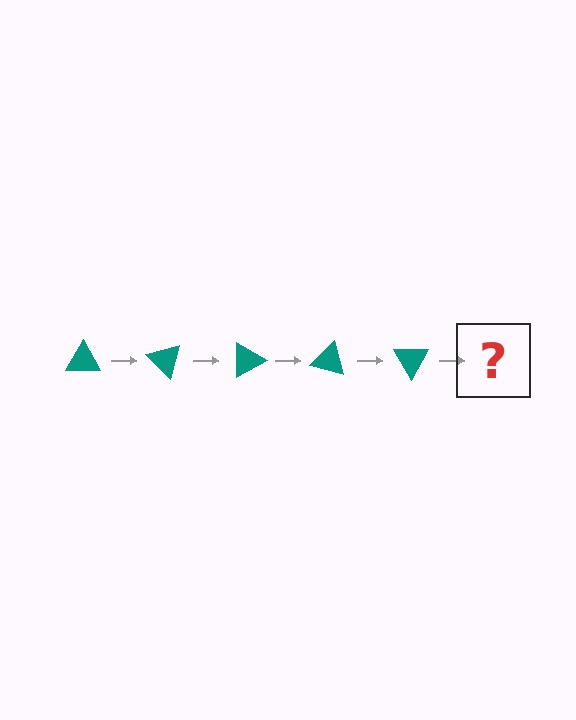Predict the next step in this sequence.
The next step is a teal triangle rotated 225 degrees.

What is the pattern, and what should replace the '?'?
The pattern is that the triangle rotates 45 degrees each step. The '?' should be a teal triangle rotated 225 degrees.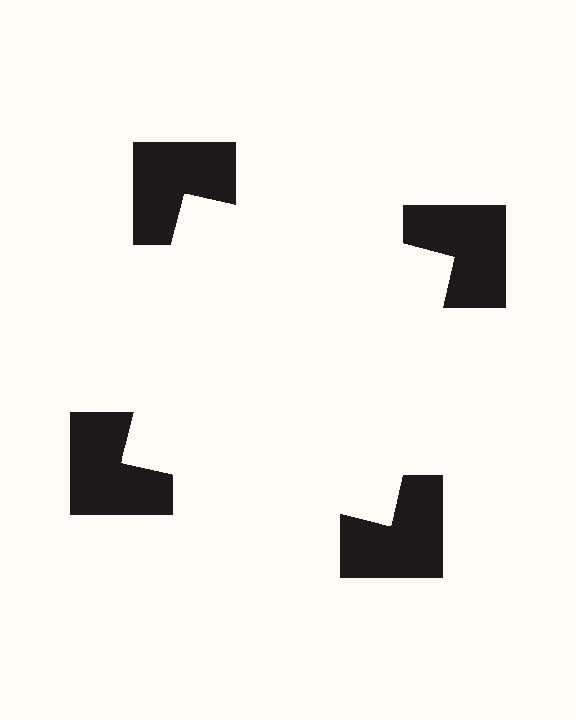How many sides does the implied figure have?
4 sides.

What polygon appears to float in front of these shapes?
An illusory square — its edges are inferred from the aligned wedge cuts in the notched squares, not physically drawn.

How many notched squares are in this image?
There are 4 — one at each vertex of the illusory square.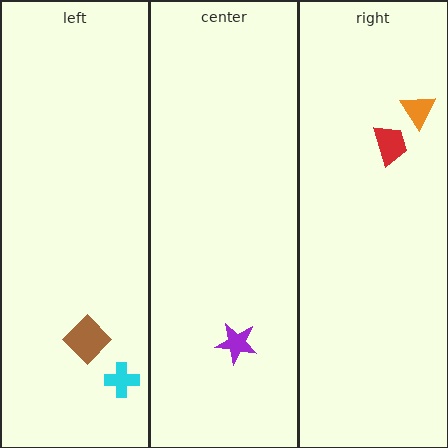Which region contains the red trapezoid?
The right region.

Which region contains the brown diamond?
The left region.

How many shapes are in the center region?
1.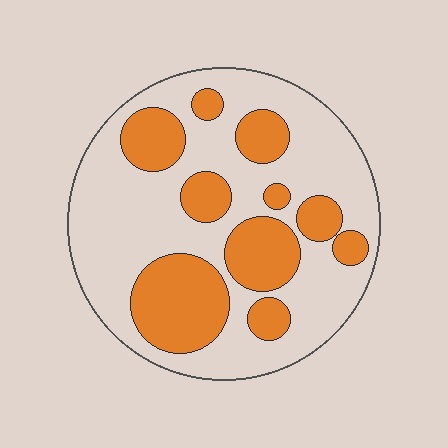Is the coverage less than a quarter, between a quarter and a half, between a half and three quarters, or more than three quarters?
Between a quarter and a half.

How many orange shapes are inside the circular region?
10.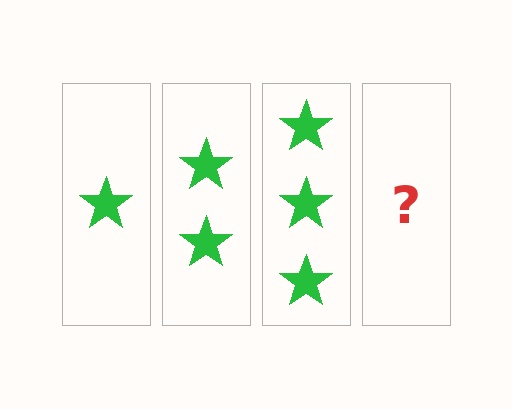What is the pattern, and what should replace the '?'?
The pattern is that each step adds one more star. The '?' should be 4 stars.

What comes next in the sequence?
The next element should be 4 stars.